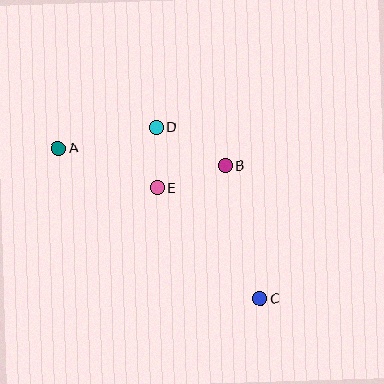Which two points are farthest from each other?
Points A and C are farthest from each other.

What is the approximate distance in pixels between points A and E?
The distance between A and E is approximately 106 pixels.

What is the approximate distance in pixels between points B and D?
The distance between B and D is approximately 79 pixels.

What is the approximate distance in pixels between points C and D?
The distance between C and D is approximately 200 pixels.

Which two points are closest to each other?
Points D and E are closest to each other.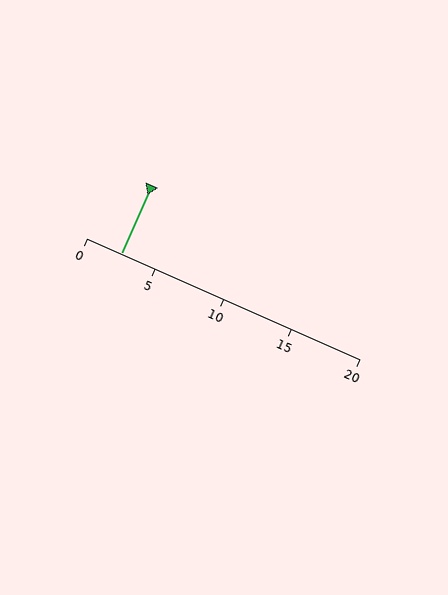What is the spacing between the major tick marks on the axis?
The major ticks are spaced 5 apart.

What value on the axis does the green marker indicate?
The marker indicates approximately 2.5.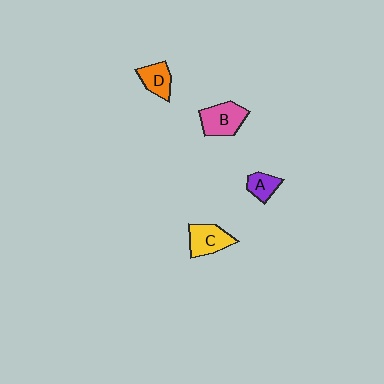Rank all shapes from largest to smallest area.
From largest to smallest: B (pink), C (yellow), D (orange), A (purple).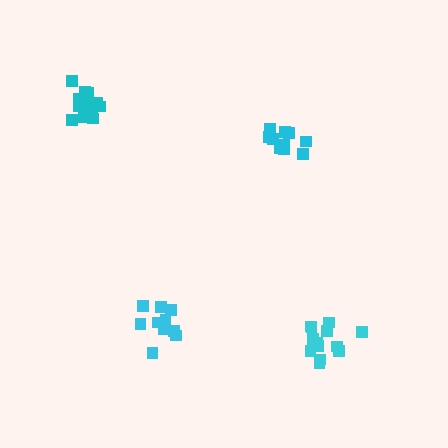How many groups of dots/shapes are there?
There are 4 groups.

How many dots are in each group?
Group 1: 11 dots, Group 2: 13 dots, Group 3: 16 dots, Group 4: 10 dots (50 total).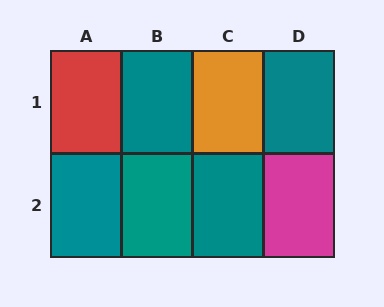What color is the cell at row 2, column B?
Teal.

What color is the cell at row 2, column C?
Teal.